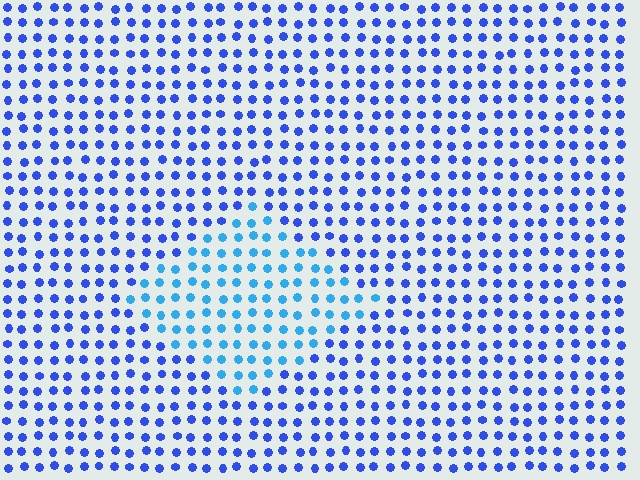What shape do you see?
I see a diamond.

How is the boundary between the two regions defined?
The boundary is defined purely by a slight shift in hue (about 30 degrees). Spacing, size, and orientation are identical on both sides.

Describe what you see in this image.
The image is filled with small blue elements in a uniform arrangement. A diamond-shaped region is visible where the elements are tinted to a slightly different hue, forming a subtle color boundary.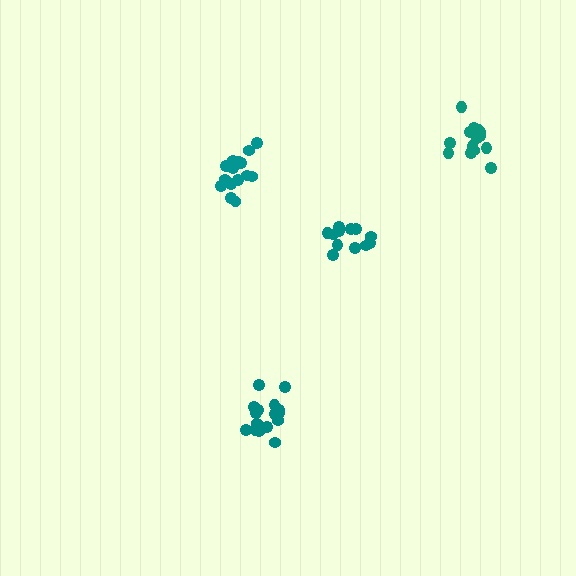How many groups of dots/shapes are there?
There are 4 groups.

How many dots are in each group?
Group 1: 16 dots, Group 2: 13 dots, Group 3: 16 dots, Group 4: 15 dots (60 total).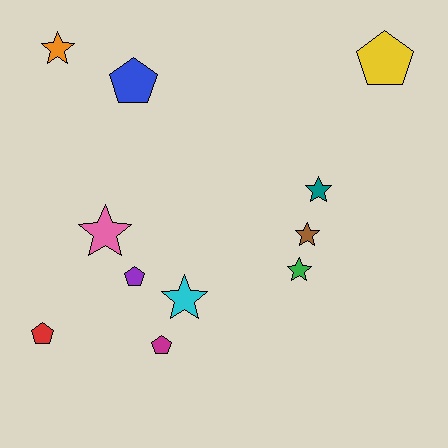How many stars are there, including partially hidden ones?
There are 6 stars.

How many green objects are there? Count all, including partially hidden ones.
There is 1 green object.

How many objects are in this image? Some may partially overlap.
There are 11 objects.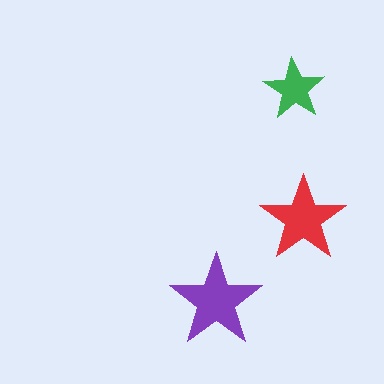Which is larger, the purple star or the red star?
The purple one.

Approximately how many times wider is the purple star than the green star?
About 1.5 times wider.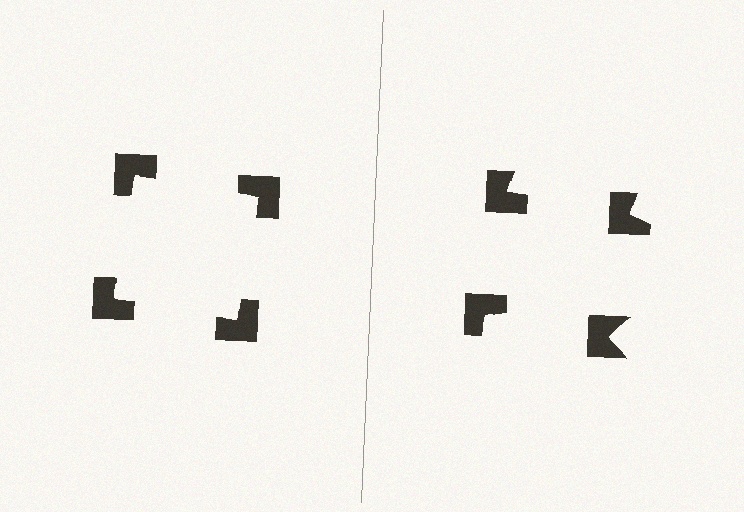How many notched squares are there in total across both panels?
8 — 4 on each side.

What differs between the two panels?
The notched squares are positioned identically on both sides; only the wedge orientations differ. On the left they align to a square; on the right they are misaligned.